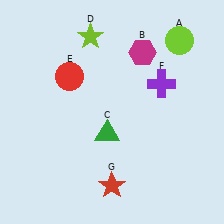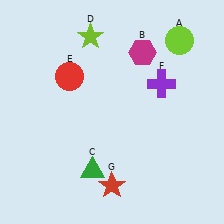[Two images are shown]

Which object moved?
The green triangle (C) moved down.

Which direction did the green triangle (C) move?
The green triangle (C) moved down.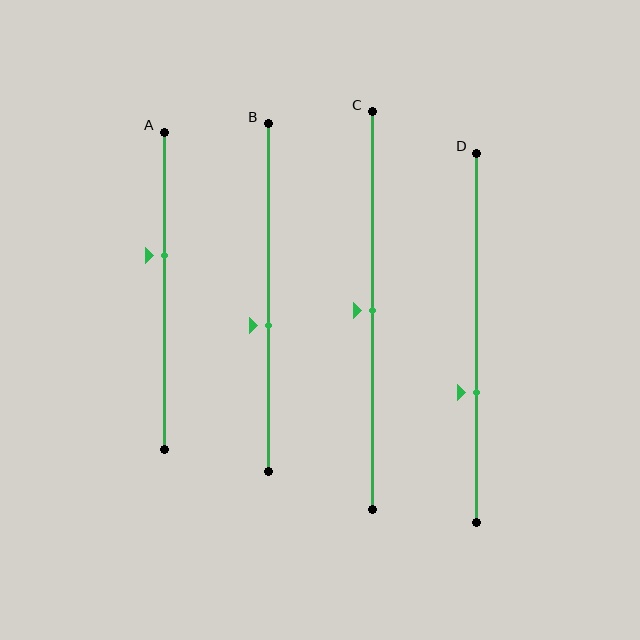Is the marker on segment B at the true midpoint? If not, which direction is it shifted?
No, the marker on segment B is shifted downward by about 8% of the segment length.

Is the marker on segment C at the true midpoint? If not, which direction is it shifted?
Yes, the marker on segment C is at the true midpoint.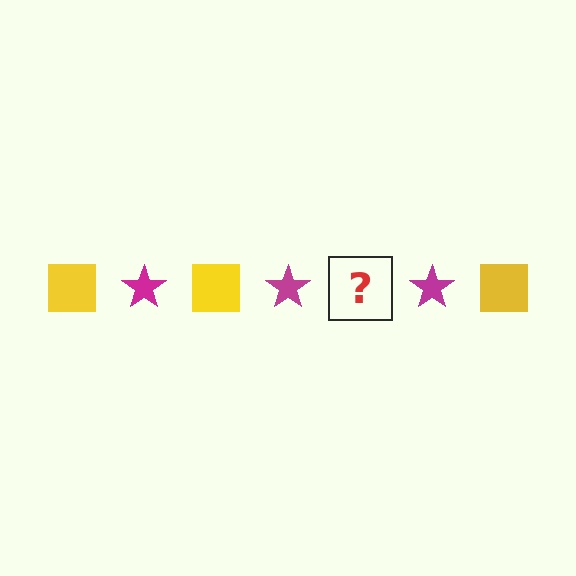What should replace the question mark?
The question mark should be replaced with a yellow square.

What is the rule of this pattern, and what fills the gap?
The rule is that the pattern alternates between yellow square and magenta star. The gap should be filled with a yellow square.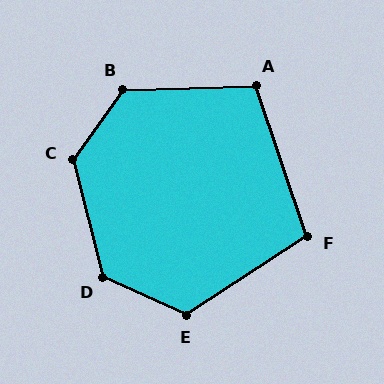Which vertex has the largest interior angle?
C, at approximately 130 degrees.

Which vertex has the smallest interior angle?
F, at approximately 104 degrees.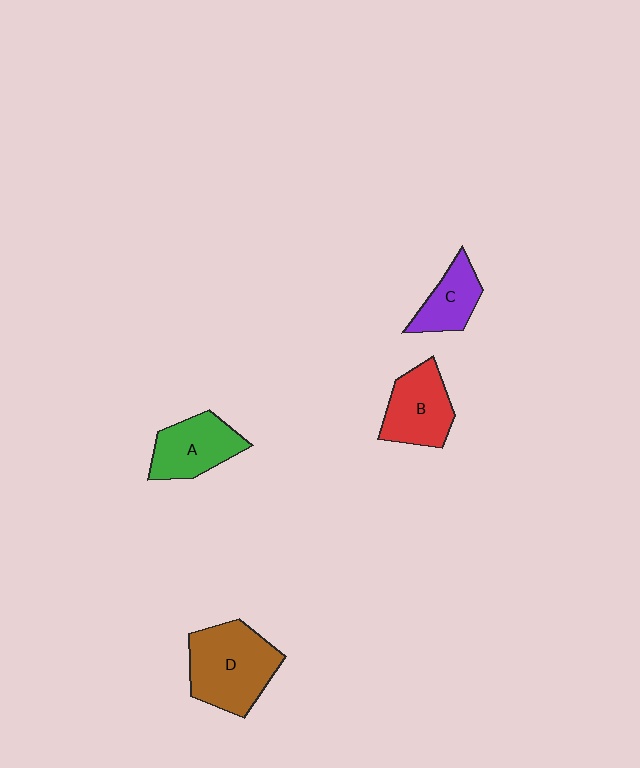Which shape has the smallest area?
Shape C (purple).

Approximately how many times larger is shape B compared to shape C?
Approximately 1.4 times.